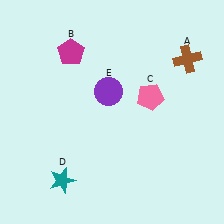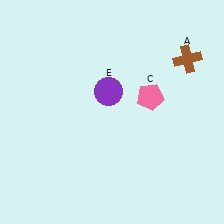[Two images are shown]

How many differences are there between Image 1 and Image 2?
There are 2 differences between the two images.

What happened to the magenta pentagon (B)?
The magenta pentagon (B) was removed in Image 2. It was in the top-left area of Image 1.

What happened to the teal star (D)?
The teal star (D) was removed in Image 2. It was in the bottom-left area of Image 1.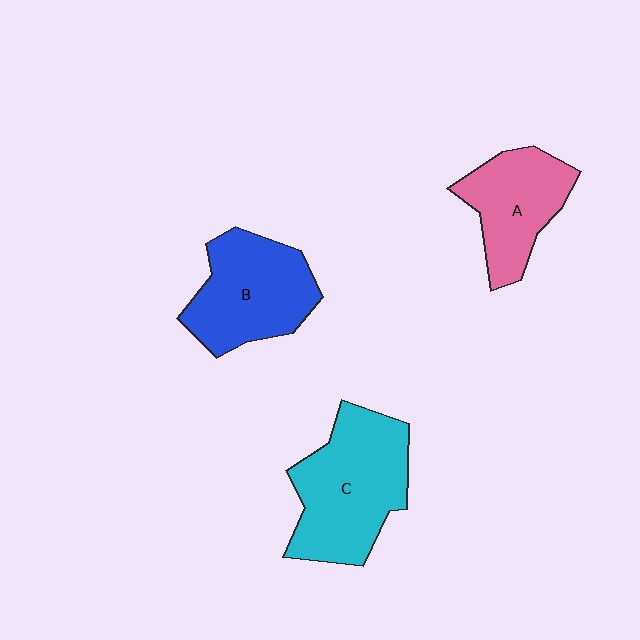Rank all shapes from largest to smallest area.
From largest to smallest: C (cyan), B (blue), A (pink).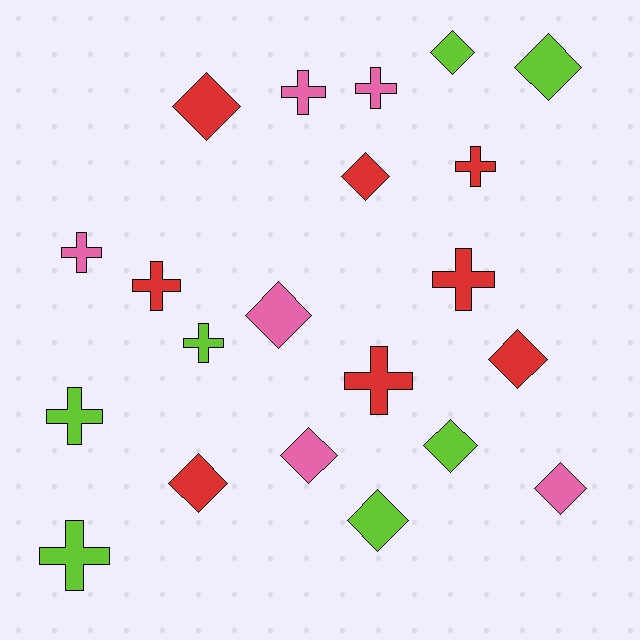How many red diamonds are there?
There are 4 red diamonds.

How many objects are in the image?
There are 21 objects.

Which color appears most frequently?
Red, with 8 objects.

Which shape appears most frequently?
Diamond, with 11 objects.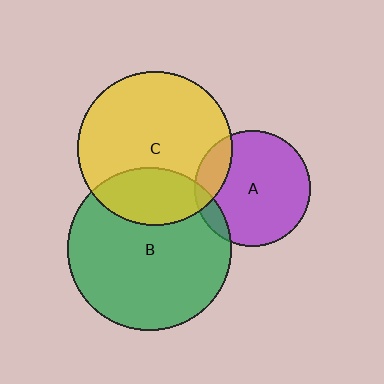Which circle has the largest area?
Circle B (green).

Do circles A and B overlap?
Yes.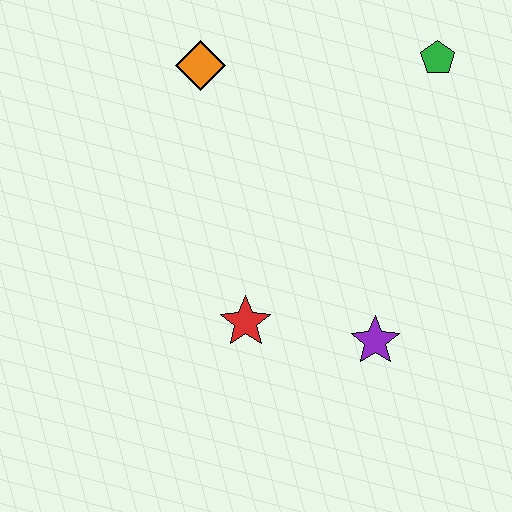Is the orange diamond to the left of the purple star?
Yes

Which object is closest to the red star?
The purple star is closest to the red star.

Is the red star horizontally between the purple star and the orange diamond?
Yes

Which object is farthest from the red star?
The green pentagon is farthest from the red star.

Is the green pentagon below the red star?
No